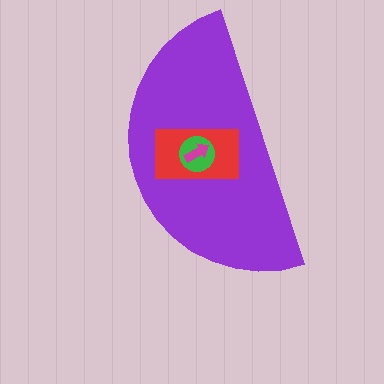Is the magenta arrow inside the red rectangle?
Yes.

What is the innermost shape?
The magenta arrow.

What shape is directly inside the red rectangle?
The green circle.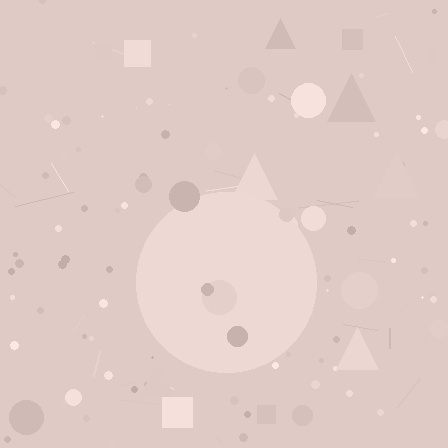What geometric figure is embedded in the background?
A circle is embedded in the background.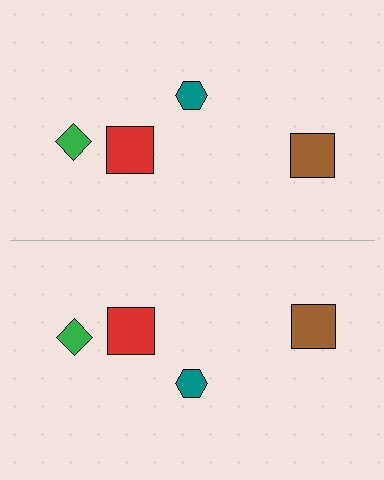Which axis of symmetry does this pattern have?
The pattern has a horizontal axis of symmetry running through the center of the image.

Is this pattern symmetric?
Yes, this pattern has bilateral (reflection) symmetry.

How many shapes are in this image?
There are 8 shapes in this image.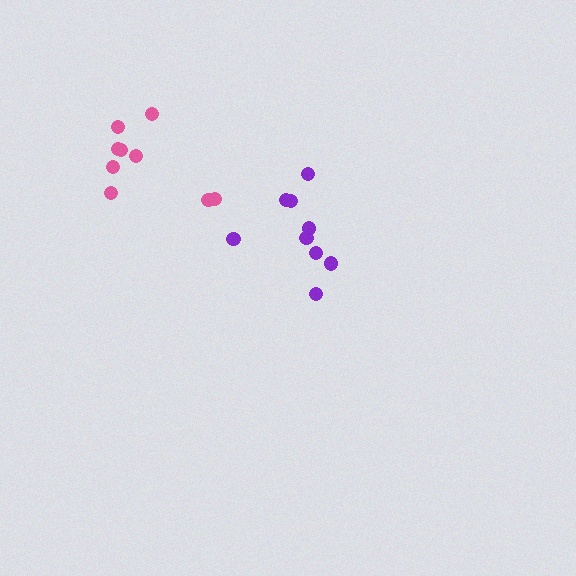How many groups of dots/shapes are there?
There are 2 groups.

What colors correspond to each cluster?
The clusters are colored: pink, purple.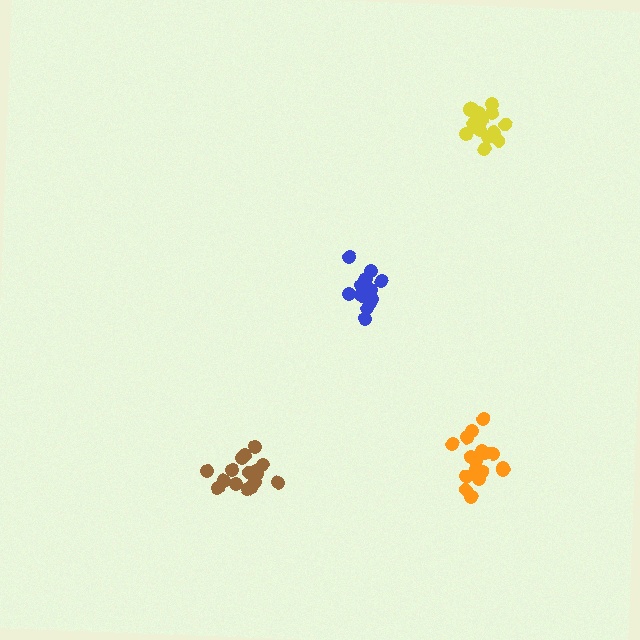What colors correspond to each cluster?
The clusters are colored: orange, yellow, brown, blue.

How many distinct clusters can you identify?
There are 4 distinct clusters.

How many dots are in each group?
Group 1: 17 dots, Group 2: 17 dots, Group 3: 17 dots, Group 4: 18 dots (69 total).